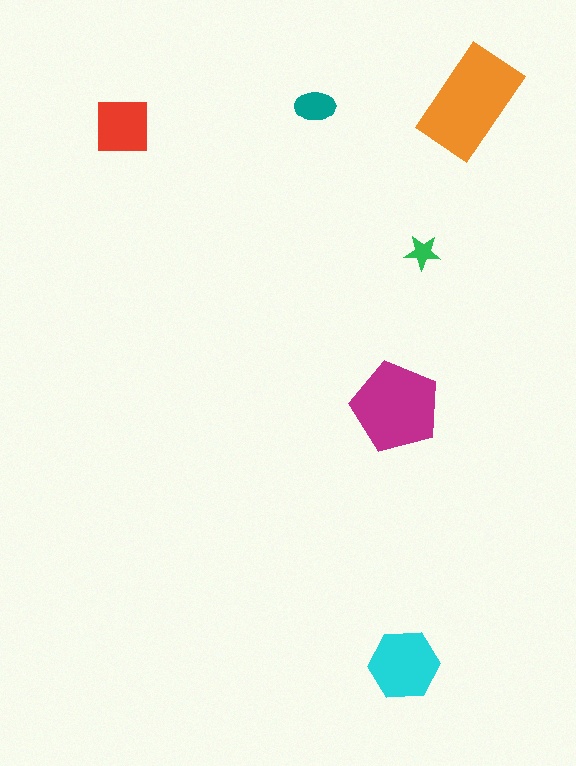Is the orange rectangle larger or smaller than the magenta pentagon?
Larger.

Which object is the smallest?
The green star.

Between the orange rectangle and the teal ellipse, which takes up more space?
The orange rectangle.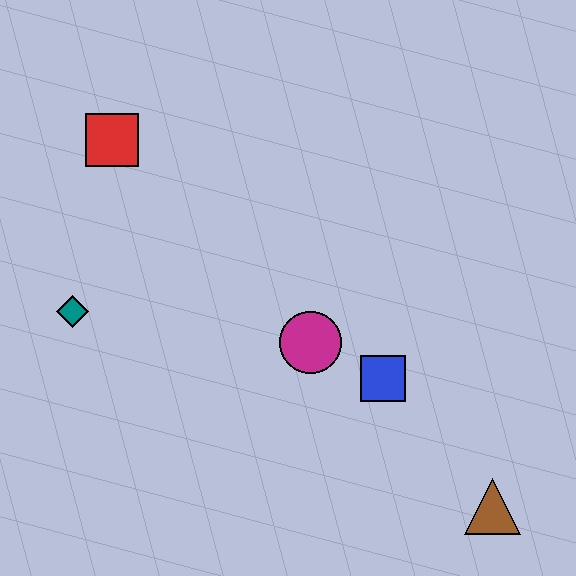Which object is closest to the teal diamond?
The red square is closest to the teal diamond.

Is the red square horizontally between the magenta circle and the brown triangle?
No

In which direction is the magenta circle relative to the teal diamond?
The magenta circle is to the right of the teal diamond.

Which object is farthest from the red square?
The brown triangle is farthest from the red square.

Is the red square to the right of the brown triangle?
No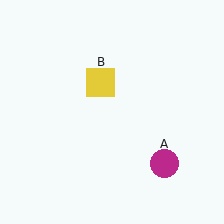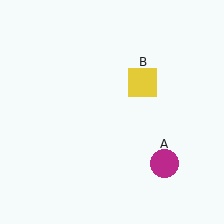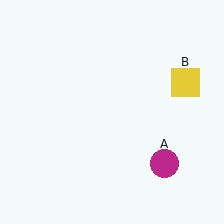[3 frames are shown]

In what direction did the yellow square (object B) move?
The yellow square (object B) moved right.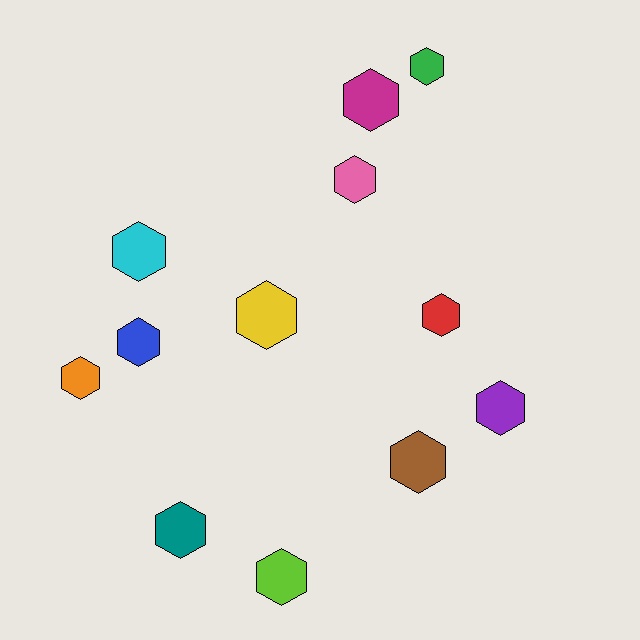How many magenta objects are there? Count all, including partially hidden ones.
There is 1 magenta object.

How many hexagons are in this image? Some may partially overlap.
There are 12 hexagons.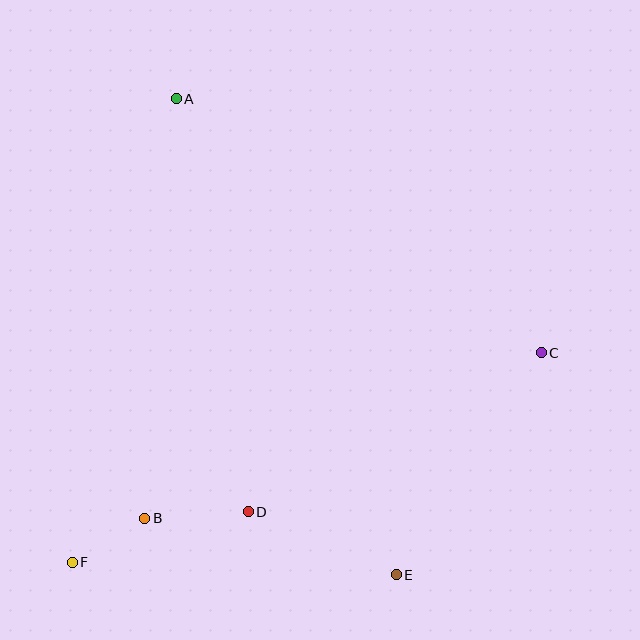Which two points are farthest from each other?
Points A and E are farthest from each other.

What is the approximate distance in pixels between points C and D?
The distance between C and D is approximately 333 pixels.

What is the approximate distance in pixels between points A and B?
The distance between A and B is approximately 421 pixels.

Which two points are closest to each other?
Points B and F are closest to each other.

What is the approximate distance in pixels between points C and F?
The distance between C and F is approximately 513 pixels.